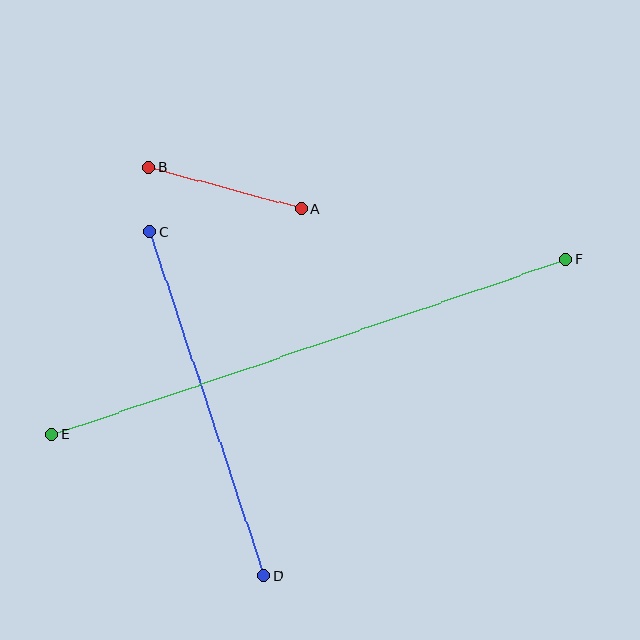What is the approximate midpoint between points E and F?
The midpoint is at approximately (309, 347) pixels.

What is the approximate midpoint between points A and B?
The midpoint is at approximately (225, 188) pixels.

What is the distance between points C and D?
The distance is approximately 362 pixels.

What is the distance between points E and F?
The distance is approximately 543 pixels.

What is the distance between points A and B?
The distance is approximately 158 pixels.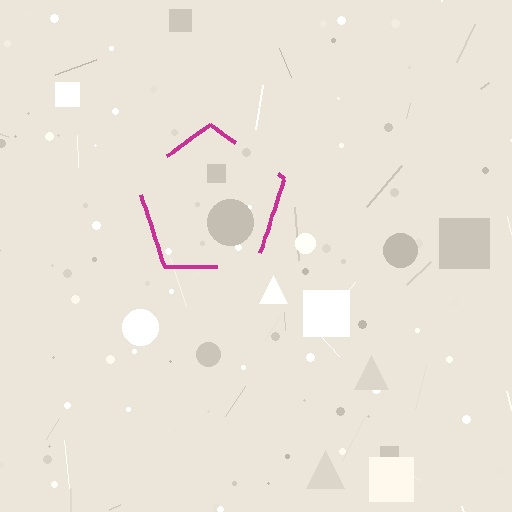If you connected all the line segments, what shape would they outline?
They would outline a pentagon.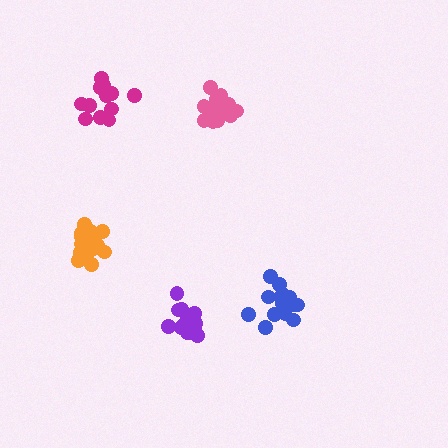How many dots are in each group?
Group 1: 17 dots, Group 2: 17 dots, Group 3: 14 dots, Group 4: 15 dots, Group 5: 12 dots (75 total).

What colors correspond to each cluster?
The clusters are colored: blue, orange, purple, pink, magenta.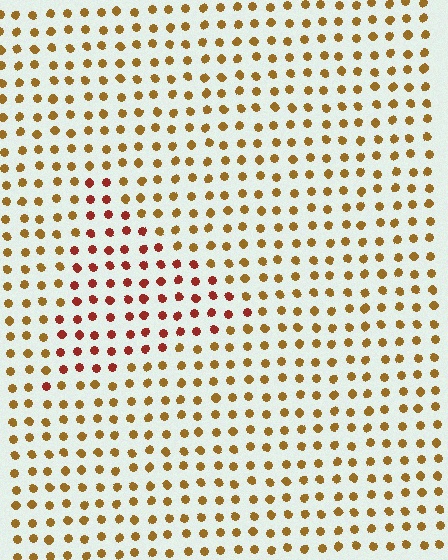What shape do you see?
I see a triangle.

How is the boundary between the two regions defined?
The boundary is defined purely by a slight shift in hue (about 36 degrees). Spacing, size, and orientation are identical on both sides.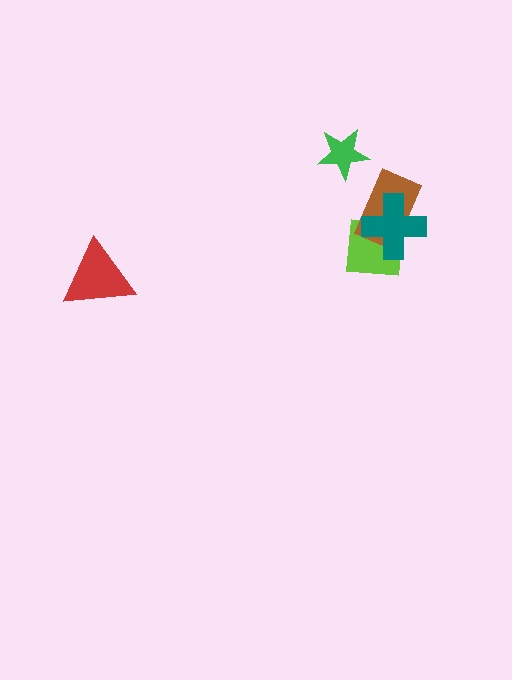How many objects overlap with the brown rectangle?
2 objects overlap with the brown rectangle.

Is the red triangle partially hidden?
No, no other shape covers it.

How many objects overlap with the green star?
0 objects overlap with the green star.